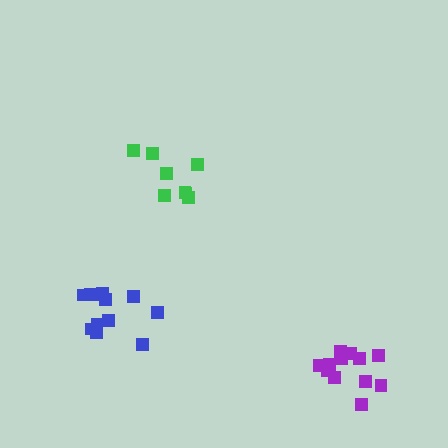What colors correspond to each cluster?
The clusters are colored: green, purple, blue.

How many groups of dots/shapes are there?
There are 3 groups.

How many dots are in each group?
Group 1: 8 dots, Group 2: 12 dots, Group 3: 12 dots (32 total).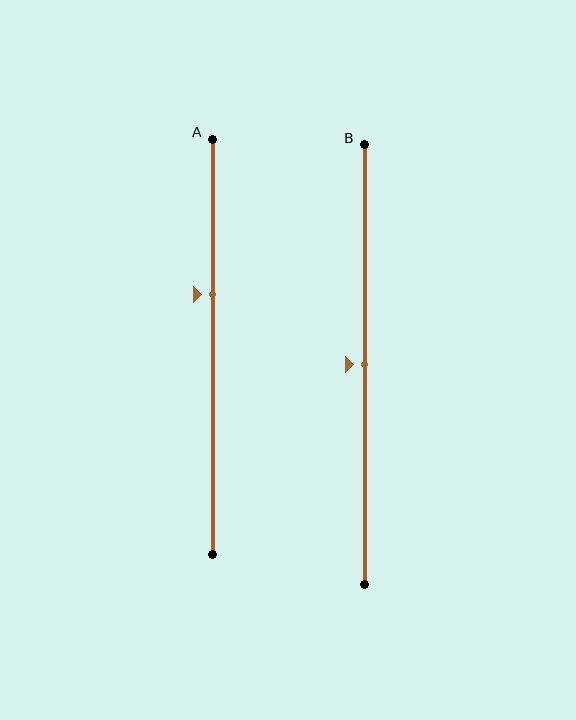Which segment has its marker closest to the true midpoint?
Segment B has its marker closest to the true midpoint.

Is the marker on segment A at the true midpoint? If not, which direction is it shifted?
No, the marker on segment A is shifted upward by about 13% of the segment length.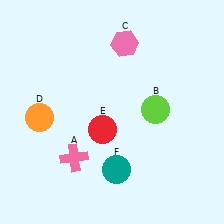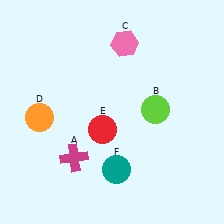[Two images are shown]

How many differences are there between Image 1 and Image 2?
There is 1 difference between the two images.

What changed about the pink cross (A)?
In Image 1, A is pink. In Image 2, it changed to magenta.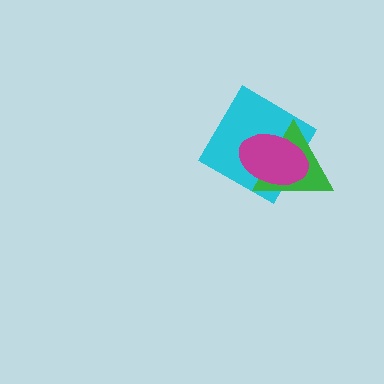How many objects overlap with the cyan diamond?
2 objects overlap with the cyan diamond.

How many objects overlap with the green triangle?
2 objects overlap with the green triangle.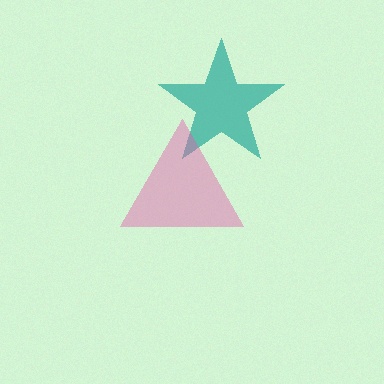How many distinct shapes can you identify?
There are 2 distinct shapes: a teal star, a pink triangle.